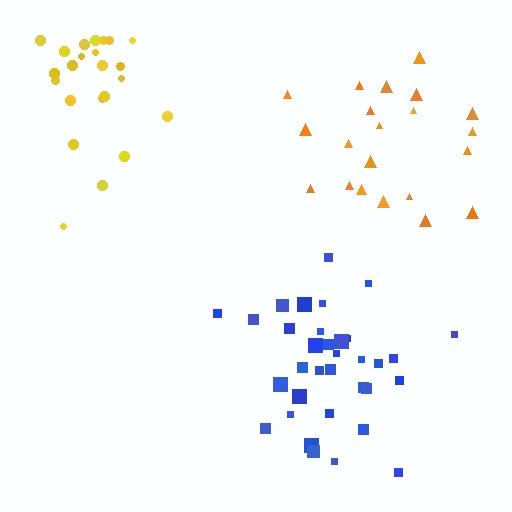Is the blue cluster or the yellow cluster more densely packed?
Blue.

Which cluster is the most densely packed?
Blue.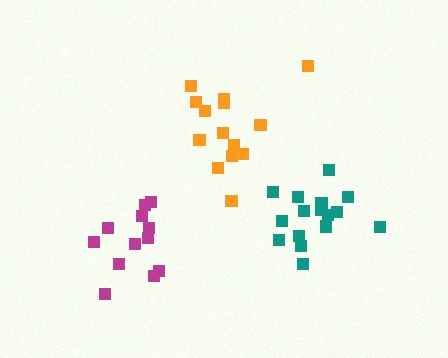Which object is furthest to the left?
The magenta cluster is leftmost.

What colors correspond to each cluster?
The clusters are colored: orange, magenta, teal.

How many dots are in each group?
Group 1: 14 dots, Group 2: 12 dots, Group 3: 17 dots (43 total).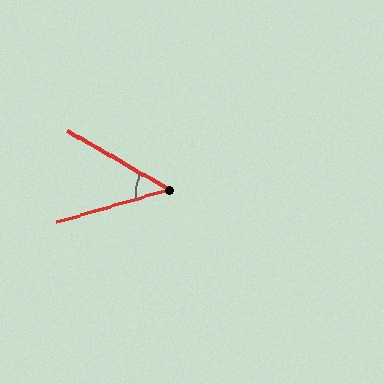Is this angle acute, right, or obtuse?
It is acute.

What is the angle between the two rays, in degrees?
Approximately 46 degrees.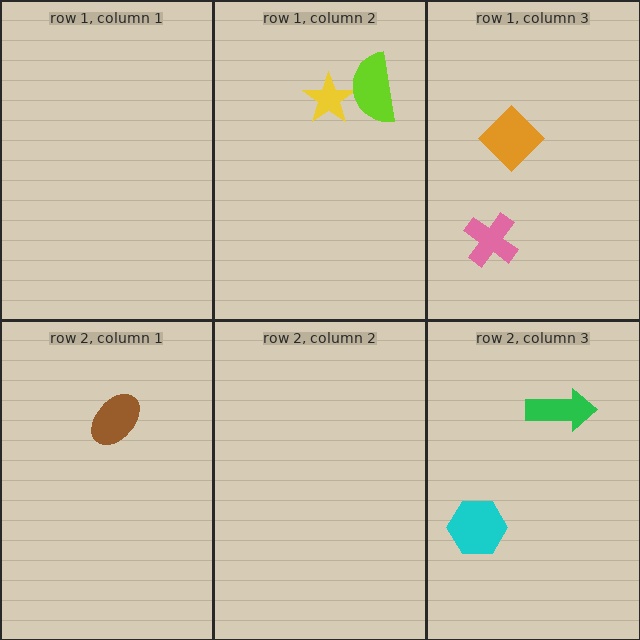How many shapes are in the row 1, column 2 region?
2.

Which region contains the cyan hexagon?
The row 2, column 3 region.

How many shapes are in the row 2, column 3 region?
2.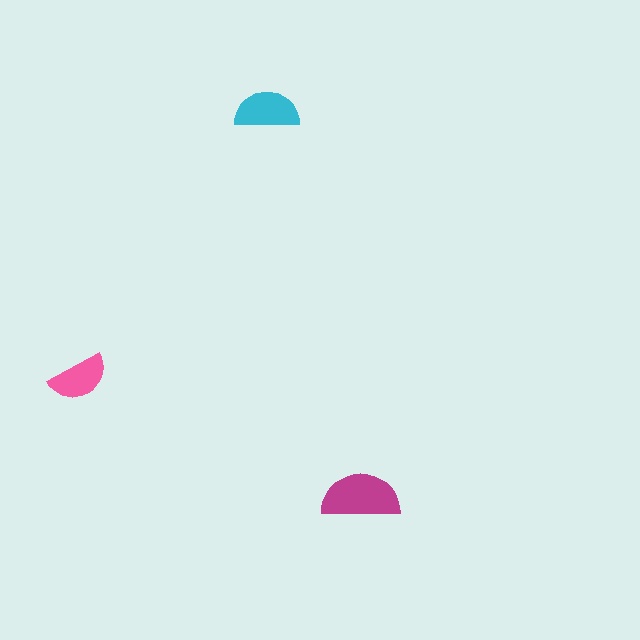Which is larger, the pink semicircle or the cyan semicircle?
The cyan one.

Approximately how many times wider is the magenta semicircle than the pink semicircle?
About 1.5 times wider.